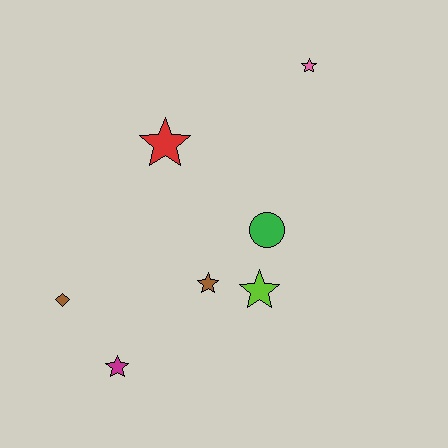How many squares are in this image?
There are no squares.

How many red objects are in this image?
There is 1 red object.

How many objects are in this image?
There are 7 objects.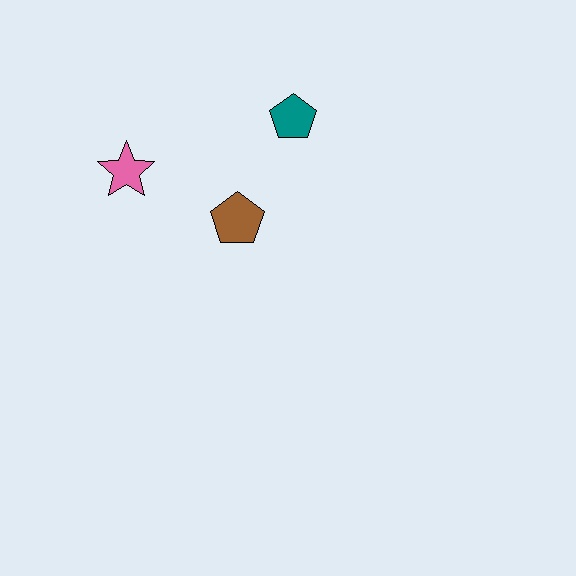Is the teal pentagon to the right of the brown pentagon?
Yes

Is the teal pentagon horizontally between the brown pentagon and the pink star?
No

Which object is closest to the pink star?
The brown pentagon is closest to the pink star.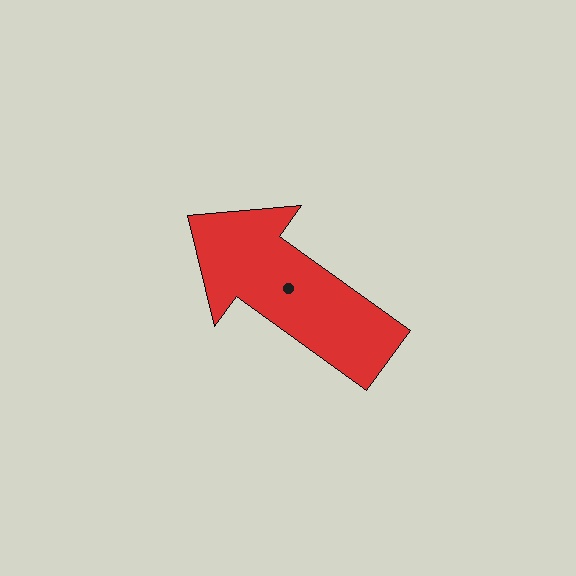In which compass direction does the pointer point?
Northwest.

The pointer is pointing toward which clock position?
Roughly 10 o'clock.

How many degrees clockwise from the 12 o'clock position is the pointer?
Approximately 306 degrees.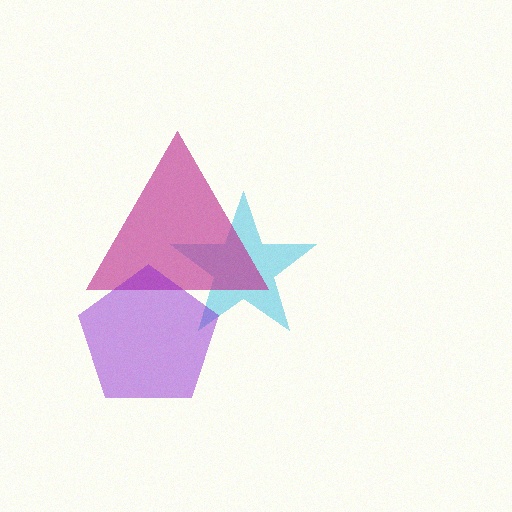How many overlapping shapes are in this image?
There are 3 overlapping shapes in the image.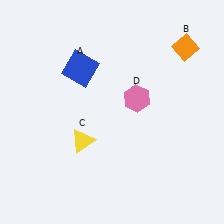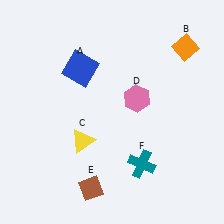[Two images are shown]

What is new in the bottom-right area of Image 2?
A teal cross (F) was added in the bottom-right area of Image 2.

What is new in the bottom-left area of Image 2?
A brown diamond (E) was added in the bottom-left area of Image 2.